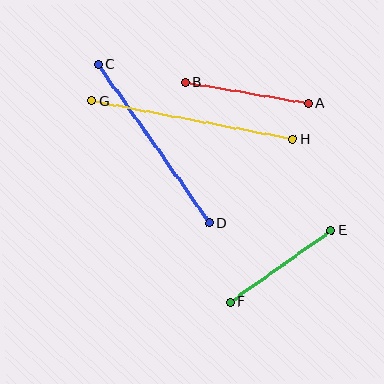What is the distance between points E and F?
The distance is approximately 124 pixels.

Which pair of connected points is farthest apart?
Points G and H are farthest apart.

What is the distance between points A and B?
The distance is approximately 125 pixels.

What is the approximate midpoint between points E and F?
The midpoint is at approximately (280, 266) pixels.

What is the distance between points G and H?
The distance is approximately 205 pixels.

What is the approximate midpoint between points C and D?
The midpoint is at approximately (154, 144) pixels.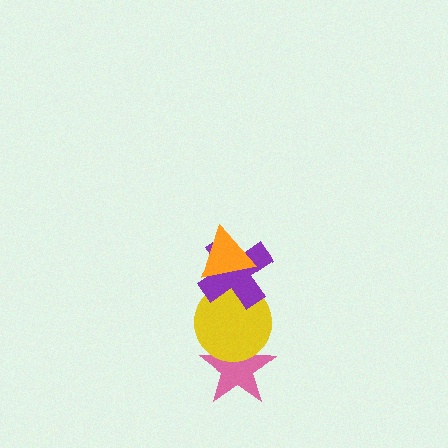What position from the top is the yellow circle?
The yellow circle is 3rd from the top.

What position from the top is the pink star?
The pink star is 4th from the top.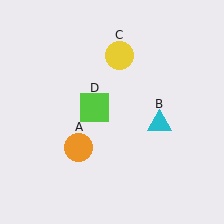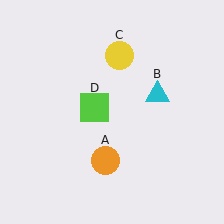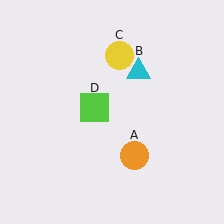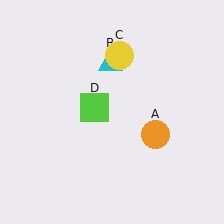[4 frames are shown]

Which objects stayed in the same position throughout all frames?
Yellow circle (object C) and lime square (object D) remained stationary.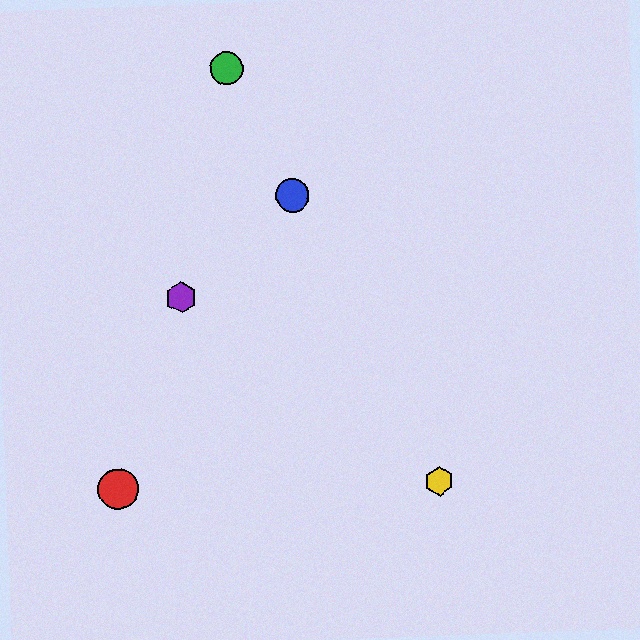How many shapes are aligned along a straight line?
3 shapes (the blue circle, the green circle, the yellow hexagon) are aligned along a straight line.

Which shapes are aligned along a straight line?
The blue circle, the green circle, the yellow hexagon are aligned along a straight line.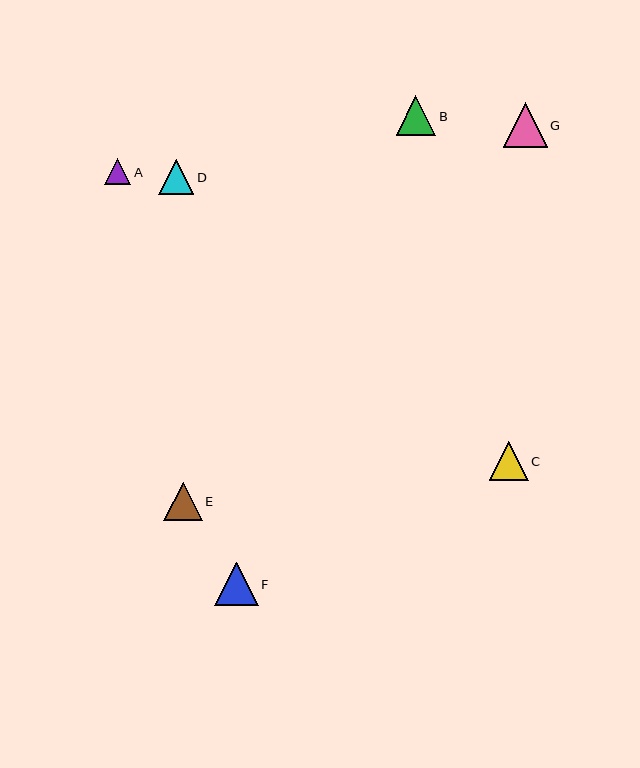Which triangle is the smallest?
Triangle A is the smallest with a size of approximately 26 pixels.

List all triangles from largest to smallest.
From largest to smallest: G, F, B, C, E, D, A.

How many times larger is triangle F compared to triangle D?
Triangle F is approximately 1.2 times the size of triangle D.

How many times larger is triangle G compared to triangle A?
Triangle G is approximately 1.7 times the size of triangle A.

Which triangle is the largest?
Triangle G is the largest with a size of approximately 44 pixels.